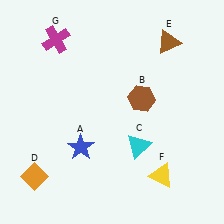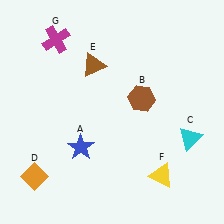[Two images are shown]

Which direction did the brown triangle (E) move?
The brown triangle (E) moved left.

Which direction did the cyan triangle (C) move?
The cyan triangle (C) moved right.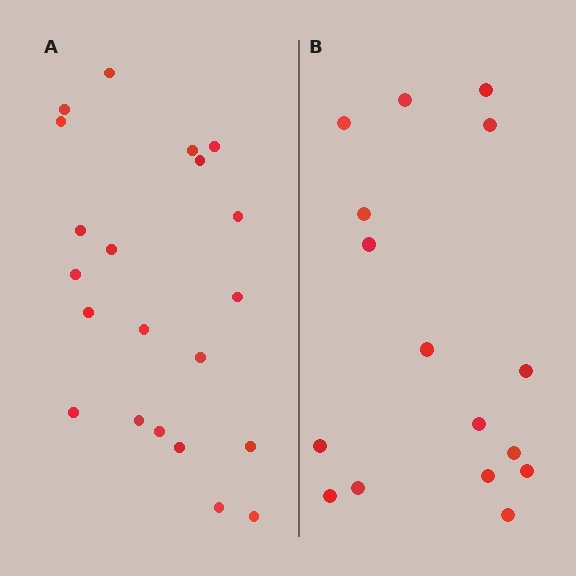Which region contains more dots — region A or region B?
Region A (the left region) has more dots.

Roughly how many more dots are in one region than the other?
Region A has about 5 more dots than region B.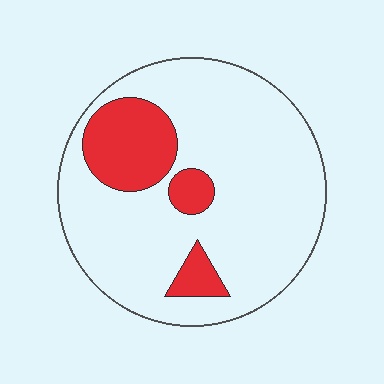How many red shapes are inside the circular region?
3.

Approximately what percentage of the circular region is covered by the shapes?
Approximately 20%.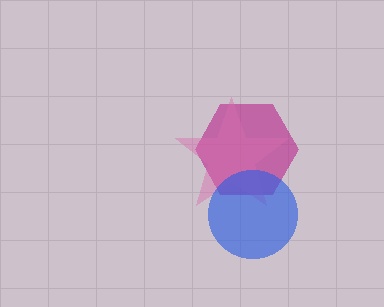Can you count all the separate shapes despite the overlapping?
Yes, there are 3 separate shapes.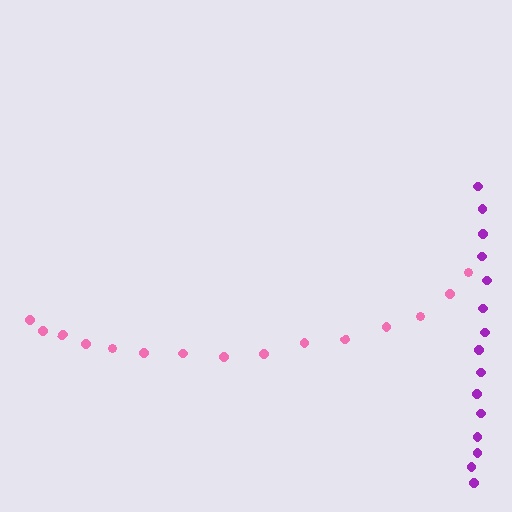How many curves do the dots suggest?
There are 2 distinct paths.